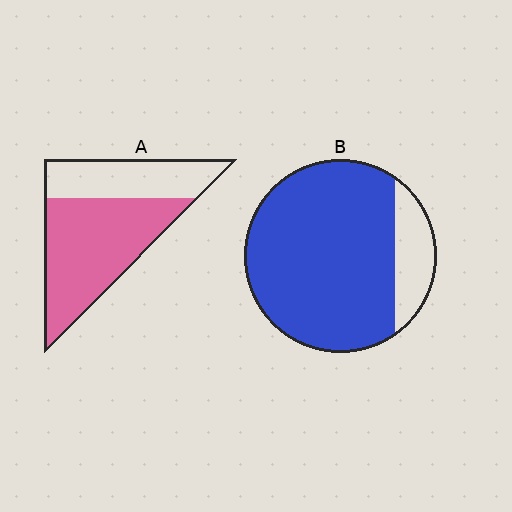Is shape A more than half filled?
Yes.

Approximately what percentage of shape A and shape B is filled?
A is approximately 65% and B is approximately 85%.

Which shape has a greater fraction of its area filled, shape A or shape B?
Shape B.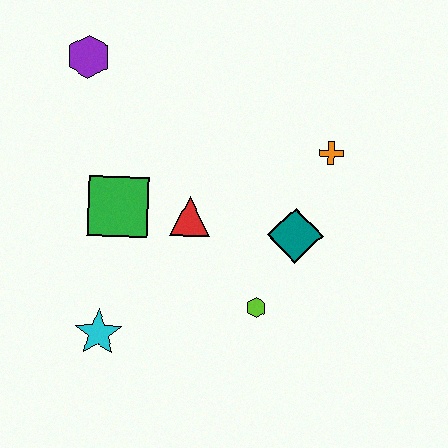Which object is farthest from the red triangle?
The purple hexagon is farthest from the red triangle.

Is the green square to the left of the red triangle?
Yes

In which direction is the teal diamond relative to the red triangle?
The teal diamond is to the right of the red triangle.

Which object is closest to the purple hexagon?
The green square is closest to the purple hexagon.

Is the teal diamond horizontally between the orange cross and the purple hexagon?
Yes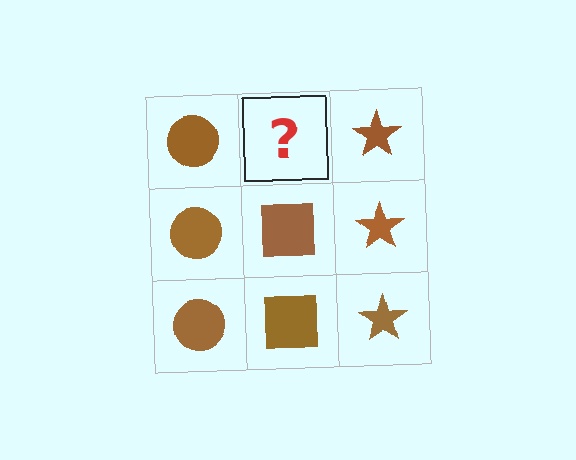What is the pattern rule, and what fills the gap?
The rule is that each column has a consistent shape. The gap should be filled with a brown square.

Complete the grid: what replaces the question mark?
The question mark should be replaced with a brown square.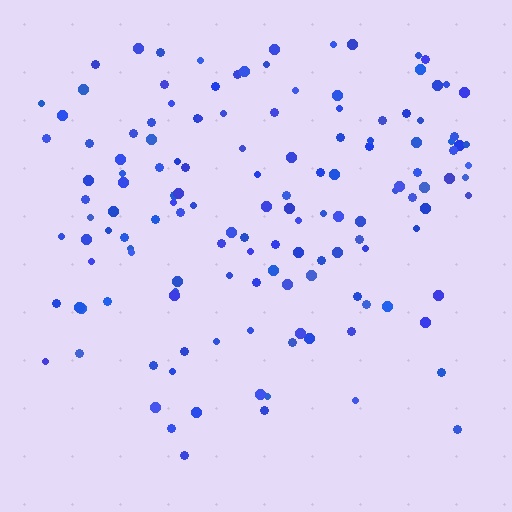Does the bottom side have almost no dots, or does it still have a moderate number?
Still a moderate number, just noticeably fewer than the top.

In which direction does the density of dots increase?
From bottom to top, with the top side densest.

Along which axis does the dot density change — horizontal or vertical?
Vertical.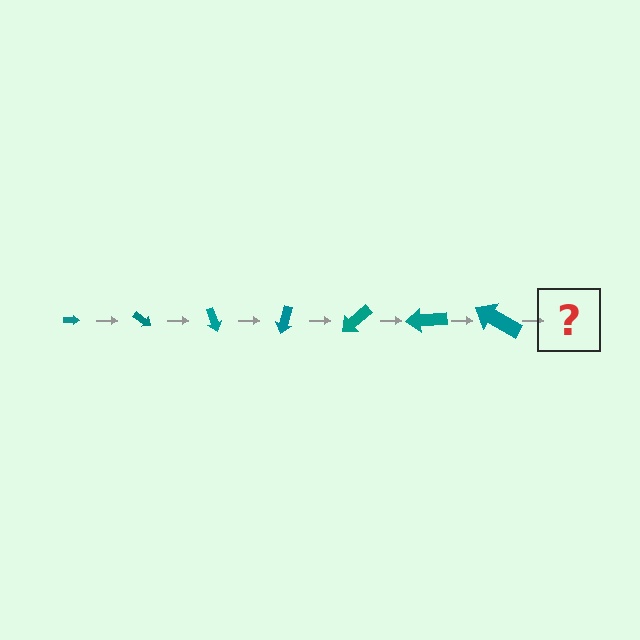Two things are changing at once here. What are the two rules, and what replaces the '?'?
The two rules are that the arrow grows larger each step and it rotates 35 degrees each step. The '?' should be an arrow, larger than the previous one and rotated 245 degrees from the start.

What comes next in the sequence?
The next element should be an arrow, larger than the previous one and rotated 245 degrees from the start.